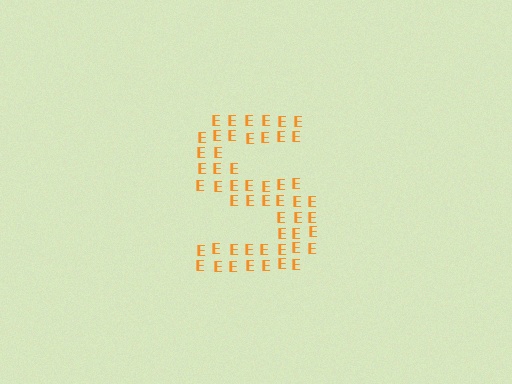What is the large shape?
The large shape is the letter S.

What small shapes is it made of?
It is made of small letter E's.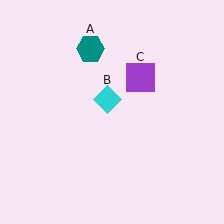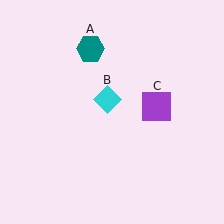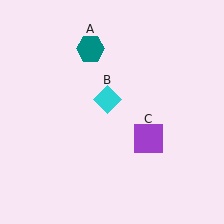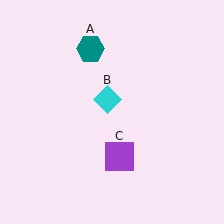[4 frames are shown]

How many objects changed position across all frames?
1 object changed position: purple square (object C).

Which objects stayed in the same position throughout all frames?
Teal hexagon (object A) and cyan diamond (object B) remained stationary.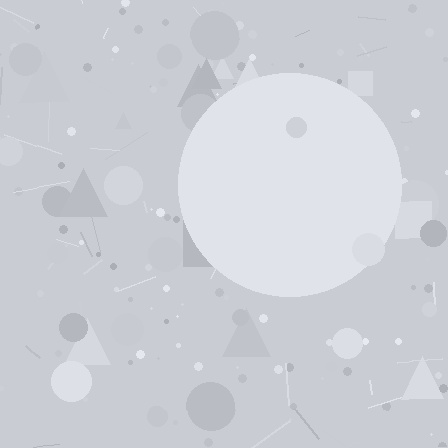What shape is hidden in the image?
A circle is hidden in the image.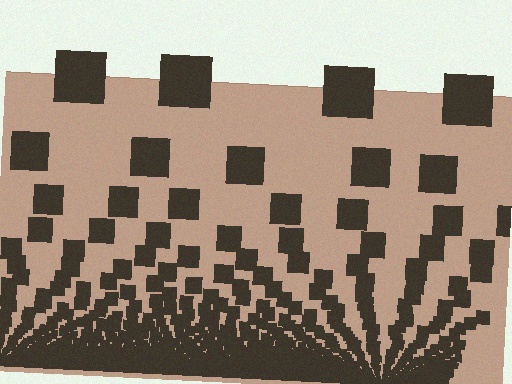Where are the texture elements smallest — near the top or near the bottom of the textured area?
Near the bottom.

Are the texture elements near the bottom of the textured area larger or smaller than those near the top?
Smaller. The gradient is inverted — elements near the bottom are smaller and denser.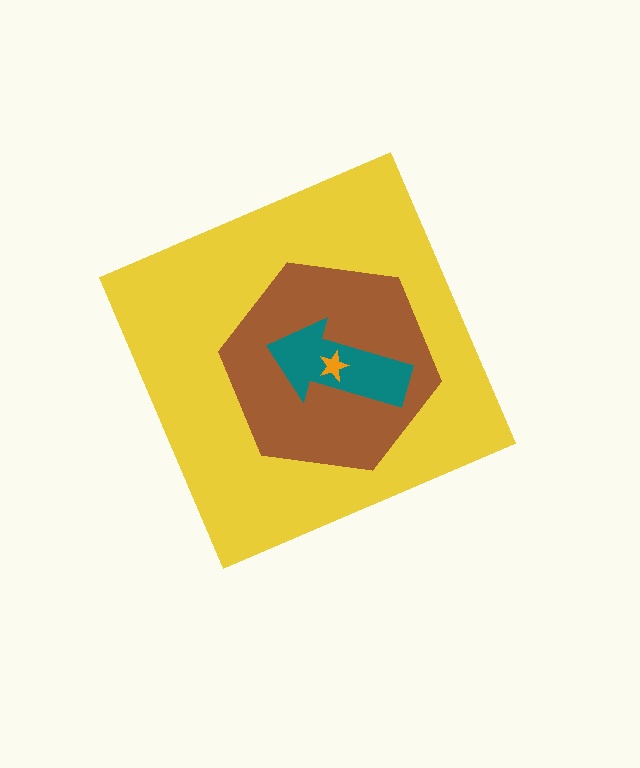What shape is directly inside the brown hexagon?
The teal arrow.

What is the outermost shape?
The yellow diamond.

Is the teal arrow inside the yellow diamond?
Yes.